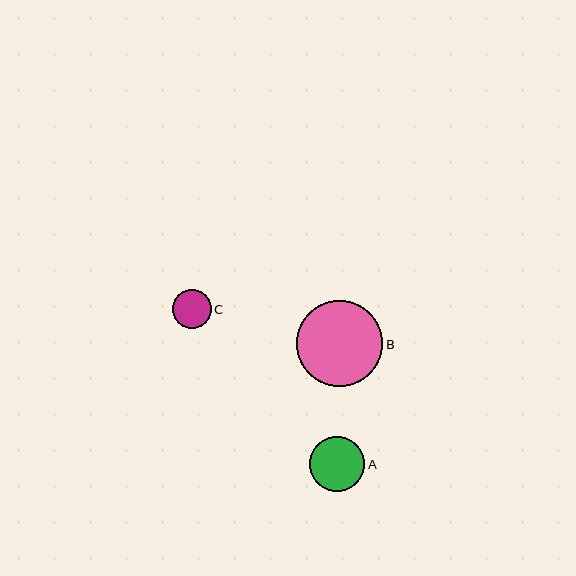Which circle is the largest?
Circle B is the largest with a size of approximately 86 pixels.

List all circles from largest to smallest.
From largest to smallest: B, A, C.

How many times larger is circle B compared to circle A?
Circle B is approximately 1.6 times the size of circle A.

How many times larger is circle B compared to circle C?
Circle B is approximately 2.2 times the size of circle C.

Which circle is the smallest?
Circle C is the smallest with a size of approximately 39 pixels.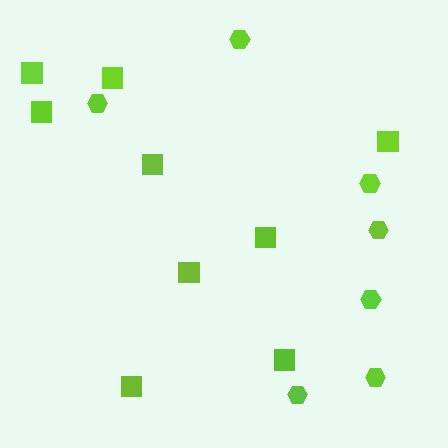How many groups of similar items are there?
There are 2 groups: one group of squares (9) and one group of hexagons (7).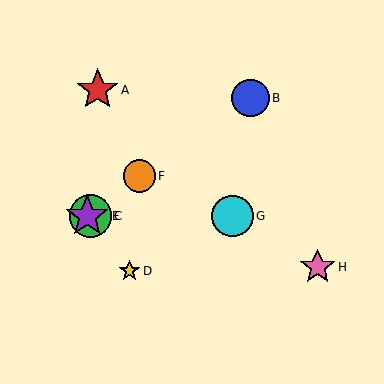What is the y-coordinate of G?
Object G is at y≈216.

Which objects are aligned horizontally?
Objects C, E, G are aligned horizontally.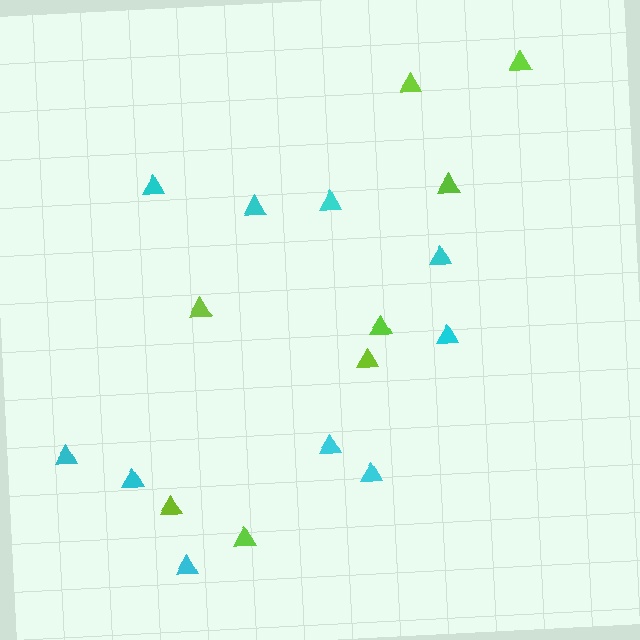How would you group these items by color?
There are 2 groups: one group of cyan triangles (10) and one group of lime triangles (8).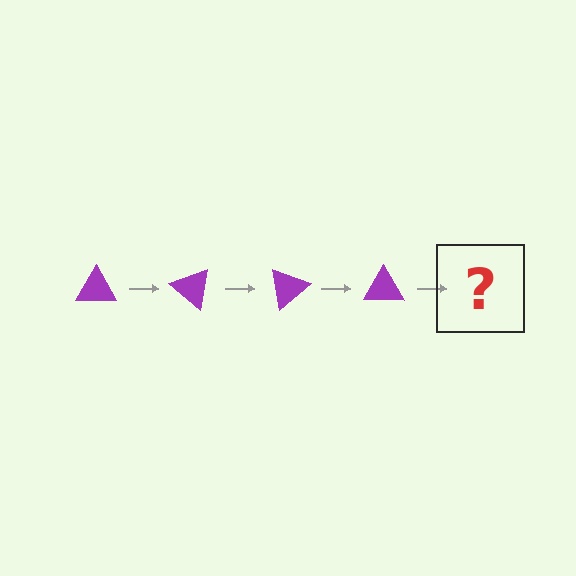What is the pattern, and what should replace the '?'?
The pattern is that the triangle rotates 40 degrees each step. The '?' should be a purple triangle rotated 160 degrees.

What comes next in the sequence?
The next element should be a purple triangle rotated 160 degrees.